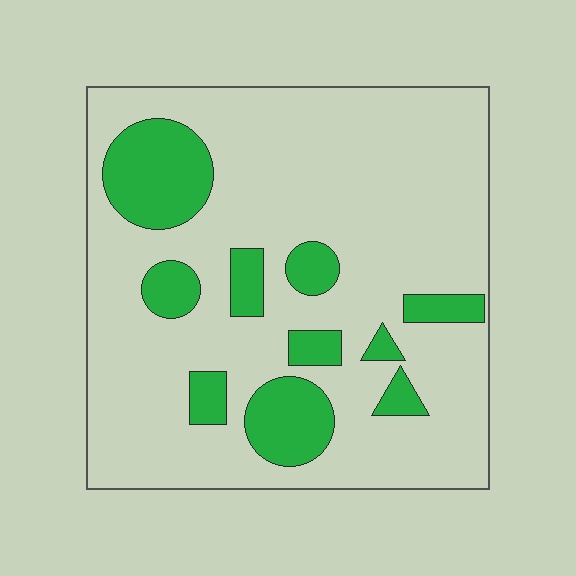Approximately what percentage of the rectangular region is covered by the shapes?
Approximately 20%.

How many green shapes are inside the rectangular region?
10.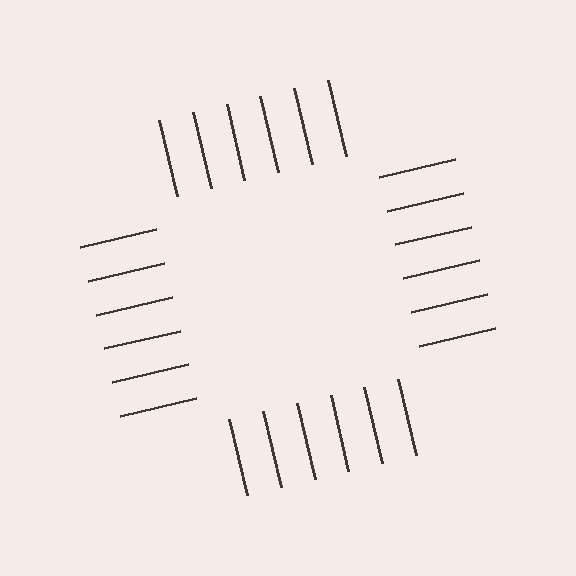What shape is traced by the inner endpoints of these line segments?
An illusory square — the line segments terminate on its edges but no continuous stroke is drawn.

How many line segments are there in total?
24 — 6 along each of the 4 edges.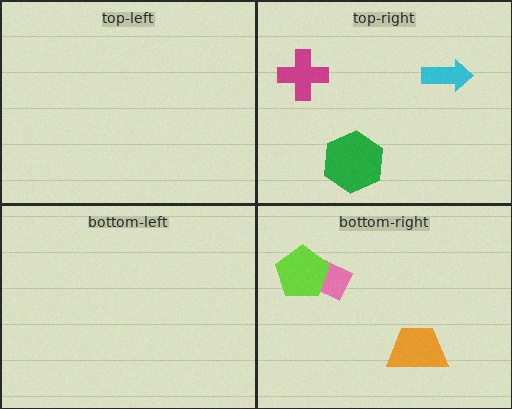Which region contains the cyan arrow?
The top-right region.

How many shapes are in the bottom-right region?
3.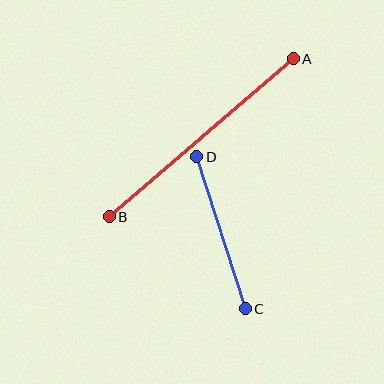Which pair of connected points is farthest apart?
Points A and B are farthest apart.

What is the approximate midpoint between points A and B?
The midpoint is at approximately (201, 138) pixels.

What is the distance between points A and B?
The distance is approximately 242 pixels.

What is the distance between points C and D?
The distance is approximately 159 pixels.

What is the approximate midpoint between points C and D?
The midpoint is at approximately (221, 233) pixels.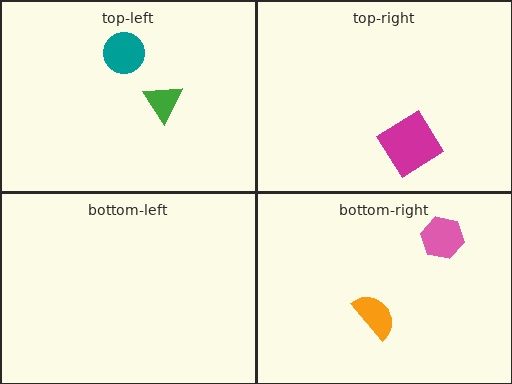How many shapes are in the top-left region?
2.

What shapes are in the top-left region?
The teal circle, the green triangle.